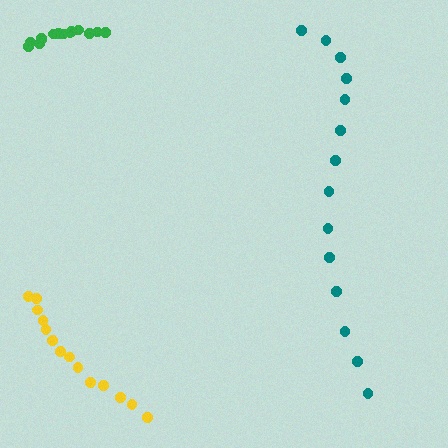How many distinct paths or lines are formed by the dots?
There are 3 distinct paths.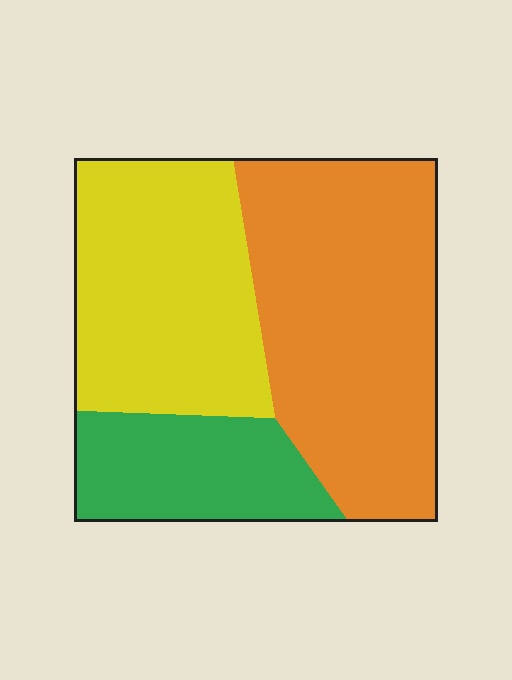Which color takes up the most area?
Orange, at roughly 45%.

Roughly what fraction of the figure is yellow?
Yellow takes up between a third and a half of the figure.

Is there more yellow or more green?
Yellow.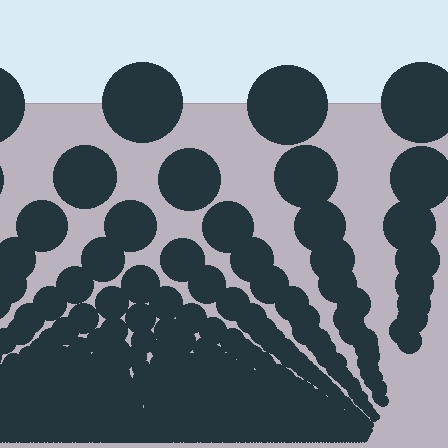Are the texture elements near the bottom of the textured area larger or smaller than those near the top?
Smaller. The gradient is inverted — elements near the bottom are smaller and denser.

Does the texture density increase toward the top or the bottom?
Density increases toward the bottom.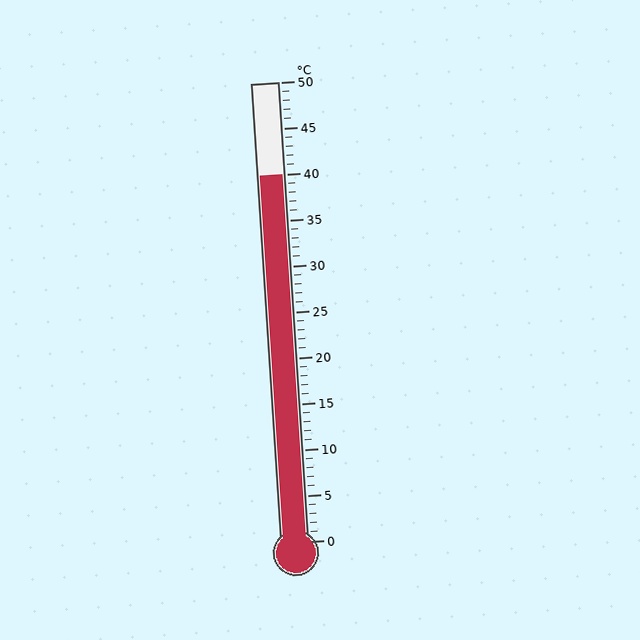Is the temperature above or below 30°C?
The temperature is above 30°C.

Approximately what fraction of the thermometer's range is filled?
The thermometer is filled to approximately 80% of its range.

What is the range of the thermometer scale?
The thermometer scale ranges from 0°C to 50°C.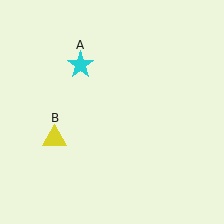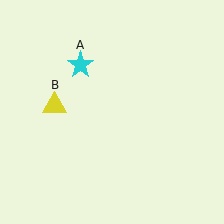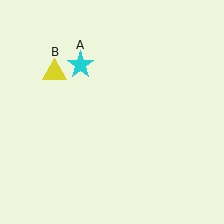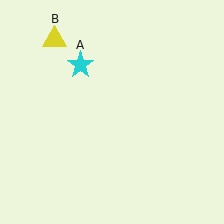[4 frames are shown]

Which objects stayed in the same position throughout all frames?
Cyan star (object A) remained stationary.